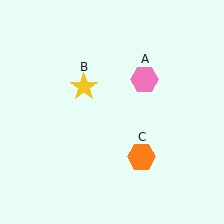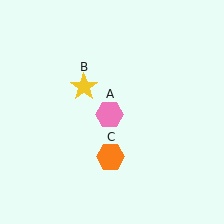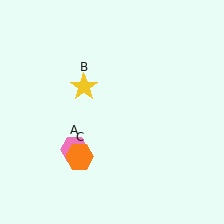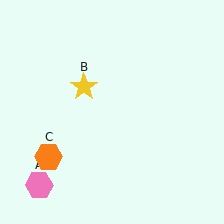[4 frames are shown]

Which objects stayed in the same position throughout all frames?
Yellow star (object B) remained stationary.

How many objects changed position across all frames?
2 objects changed position: pink hexagon (object A), orange hexagon (object C).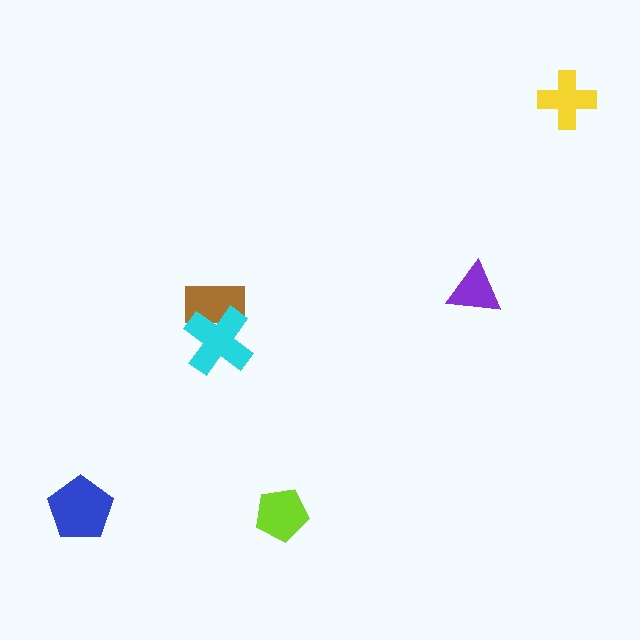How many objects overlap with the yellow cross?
0 objects overlap with the yellow cross.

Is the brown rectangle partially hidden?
Yes, it is partially covered by another shape.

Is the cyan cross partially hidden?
No, no other shape covers it.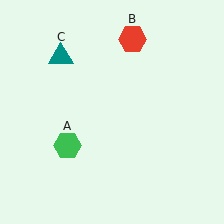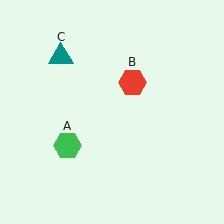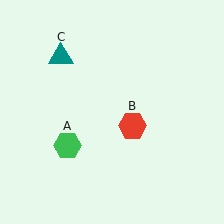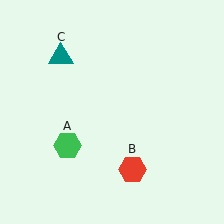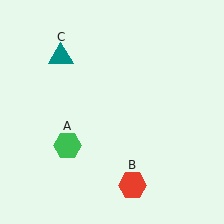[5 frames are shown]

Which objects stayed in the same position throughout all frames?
Green hexagon (object A) and teal triangle (object C) remained stationary.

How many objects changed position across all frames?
1 object changed position: red hexagon (object B).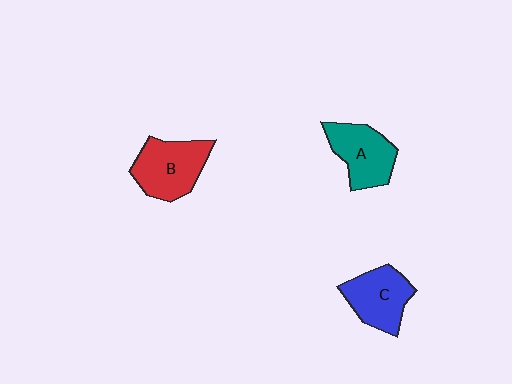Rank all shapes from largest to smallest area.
From largest to smallest: B (red), A (teal), C (blue).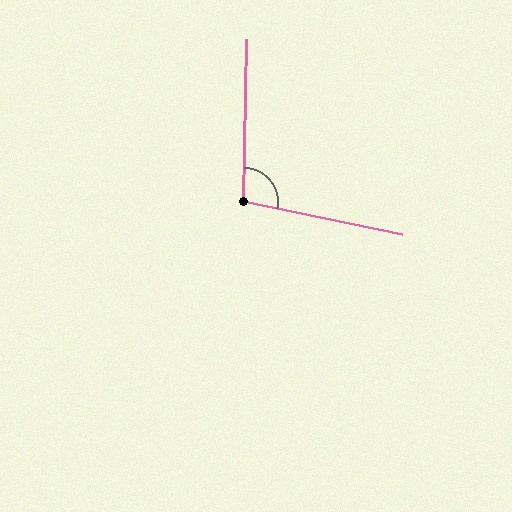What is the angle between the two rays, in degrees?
Approximately 101 degrees.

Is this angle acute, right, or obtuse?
It is obtuse.